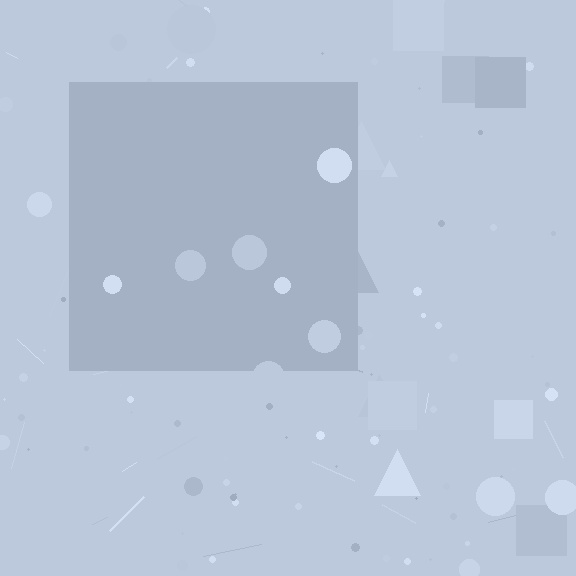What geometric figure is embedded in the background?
A square is embedded in the background.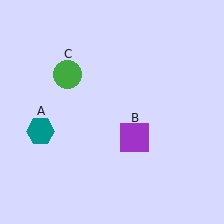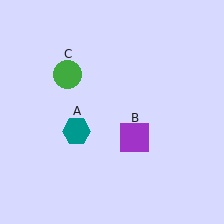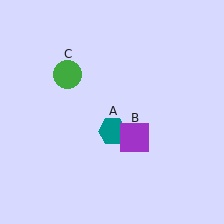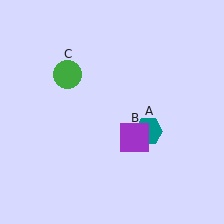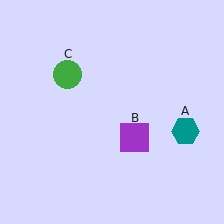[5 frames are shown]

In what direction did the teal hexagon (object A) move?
The teal hexagon (object A) moved right.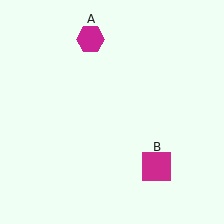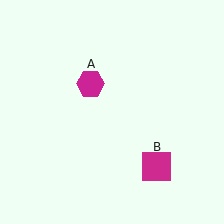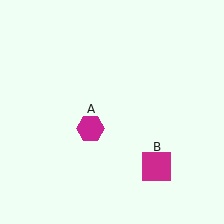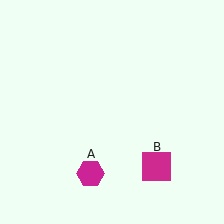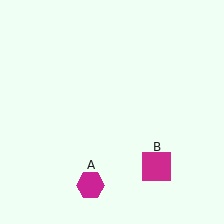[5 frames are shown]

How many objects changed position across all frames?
1 object changed position: magenta hexagon (object A).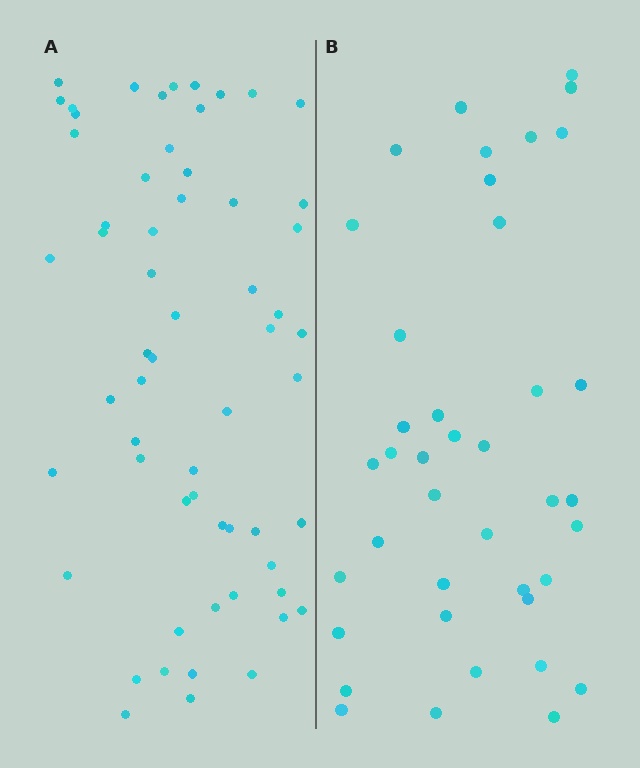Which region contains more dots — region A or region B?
Region A (the left region) has more dots.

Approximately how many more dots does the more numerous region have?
Region A has approximately 20 more dots than region B.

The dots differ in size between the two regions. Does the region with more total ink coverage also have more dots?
No. Region B has more total ink coverage because its dots are larger, but region A actually contains more individual dots. Total area can be misleading — the number of items is what matters here.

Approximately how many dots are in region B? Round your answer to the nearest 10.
About 40 dots.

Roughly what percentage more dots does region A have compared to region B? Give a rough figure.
About 50% more.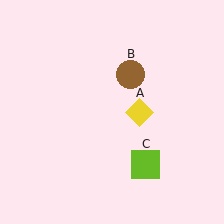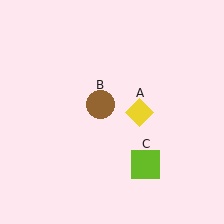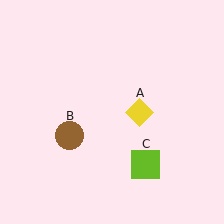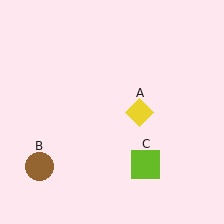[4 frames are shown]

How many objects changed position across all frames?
1 object changed position: brown circle (object B).